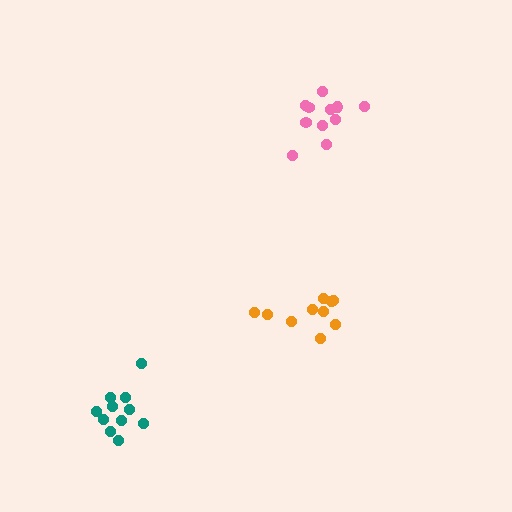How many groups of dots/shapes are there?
There are 3 groups.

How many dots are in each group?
Group 1: 10 dots, Group 2: 11 dots, Group 3: 11 dots (32 total).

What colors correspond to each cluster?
The clusters are colored: orange, pink, teal.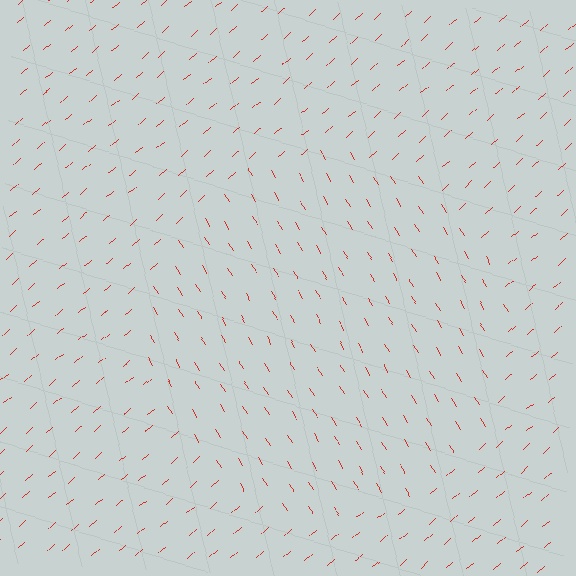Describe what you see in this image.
The image is filled with small red line segments. A circle region in the image has lines oriented differently from the surrounding lines, creating a visible texture boundary.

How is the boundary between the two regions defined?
The boundary is defined purely by a change in line orientation (approximately 80 degrees difference). All lines are the same color and thickness.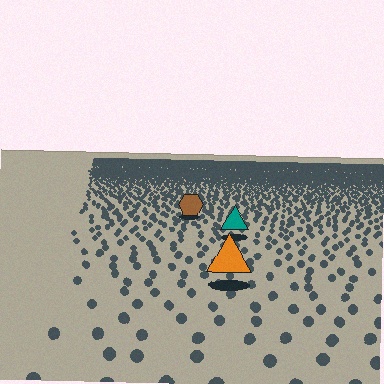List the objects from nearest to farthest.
From nearest to farthest: the orange triangle, the teal triangle, the brown hexagon.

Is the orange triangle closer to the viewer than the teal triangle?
Yes. The orange triangle is closer — you can tell from the texture gradient: the ground texture is coarser near it.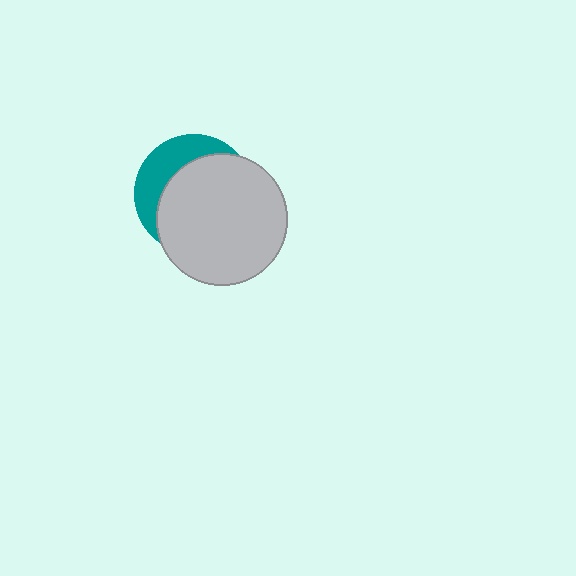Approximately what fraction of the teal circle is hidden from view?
Roughly 69% of the teal circle is hidden behind the light gray circle.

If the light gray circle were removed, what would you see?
You would see the complete teal circle.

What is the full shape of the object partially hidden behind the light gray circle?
The partially hidden object is a teal circle.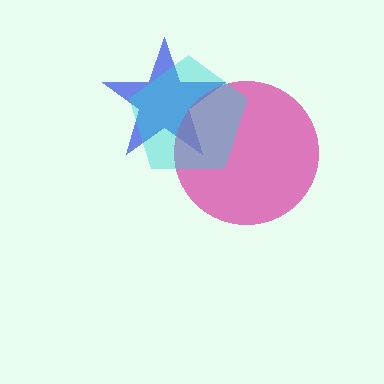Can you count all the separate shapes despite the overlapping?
Yes, there are 3 separate shapes.